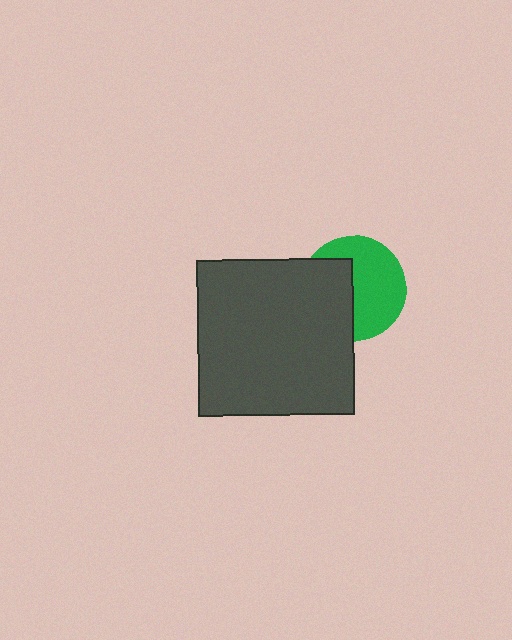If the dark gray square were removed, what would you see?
You would see the complete green circle.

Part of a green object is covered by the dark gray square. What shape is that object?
It is a circle.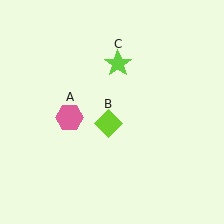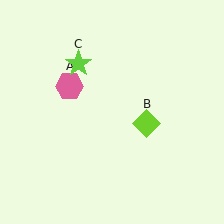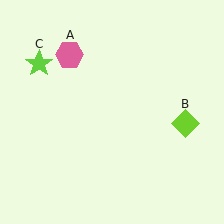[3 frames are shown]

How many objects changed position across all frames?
3 objects changed position: pink hexagon (object A), lime diamond (object B), lime star (object C).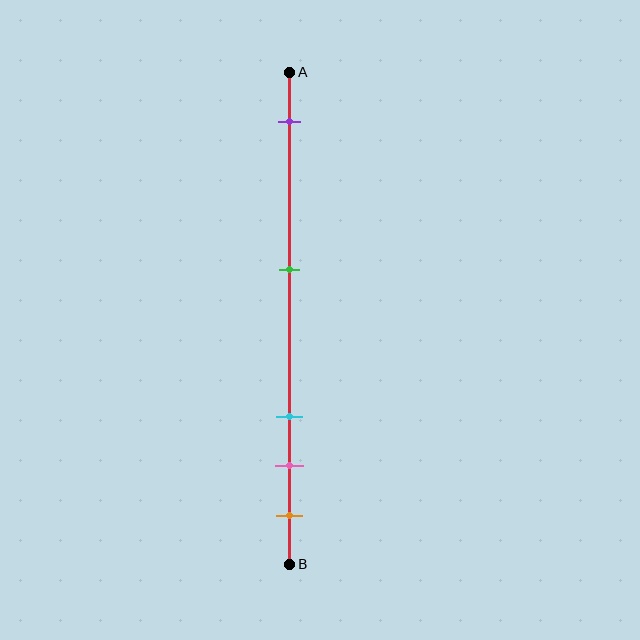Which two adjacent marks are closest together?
The pink and orange marks are the closest adjacent pair.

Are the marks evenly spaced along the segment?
No, the marks are not evenly spaced.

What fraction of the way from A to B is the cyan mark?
The cyan mark is approximately 70% (0.7) of the way from A to B.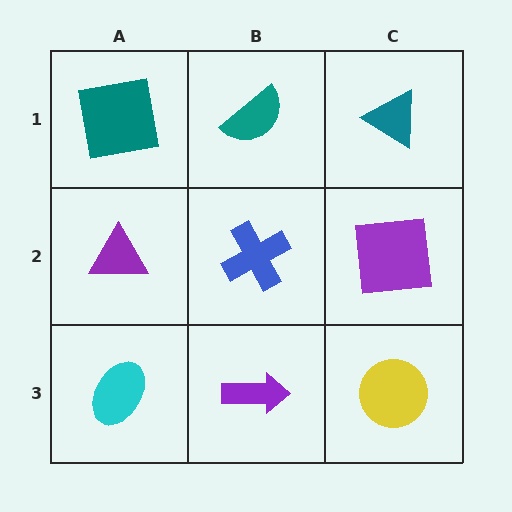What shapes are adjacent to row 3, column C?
A purple square (row 2, column C), a purple arrow (row 3, column B).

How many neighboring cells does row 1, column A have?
2.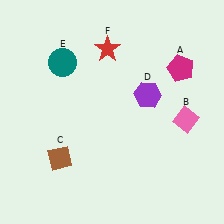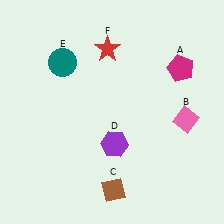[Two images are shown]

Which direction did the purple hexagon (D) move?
The purple hexagon (D) moved down.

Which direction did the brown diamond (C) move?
The brown diamond (C) moved right.